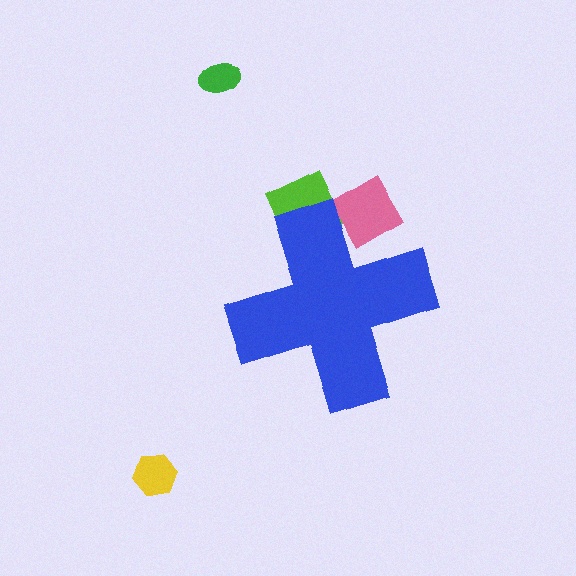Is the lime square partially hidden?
Yes, the lime square is partially hidden behind the blue cross.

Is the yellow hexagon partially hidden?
No, the yellow hexagon is fully visible.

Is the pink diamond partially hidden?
Yes, the pink diamond is partially hidden behind the blue cross.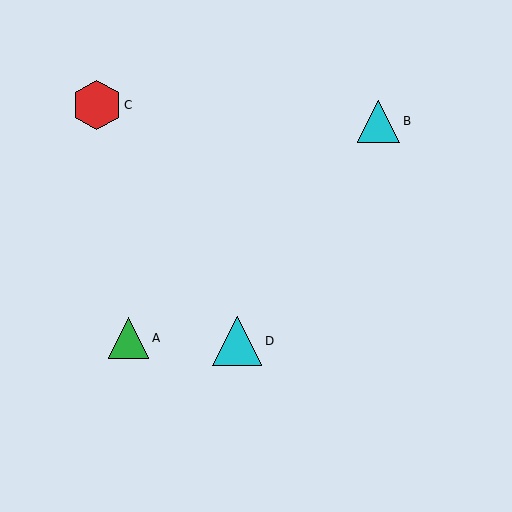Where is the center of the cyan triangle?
The center of the cyan triangle is at (237, 341).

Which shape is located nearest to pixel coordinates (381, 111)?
The cyan triangle (labeled B) at (379, 121) is nearest to that location.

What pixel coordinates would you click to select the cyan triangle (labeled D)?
Click at (237, 341) to select the cyan triangle D.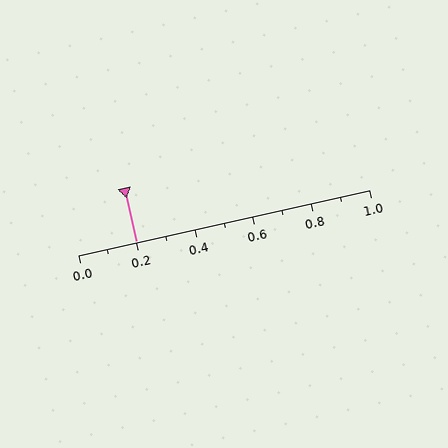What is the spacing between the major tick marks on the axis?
The major ticks are spaced 0.2 apart.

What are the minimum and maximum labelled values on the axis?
The axis runs from 0.0 to 1.0.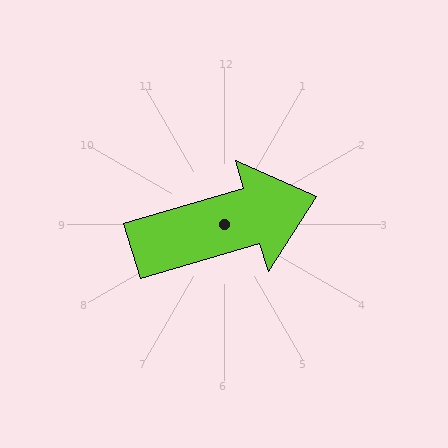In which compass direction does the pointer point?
East.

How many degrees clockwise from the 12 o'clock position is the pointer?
Approximately 74 degrees.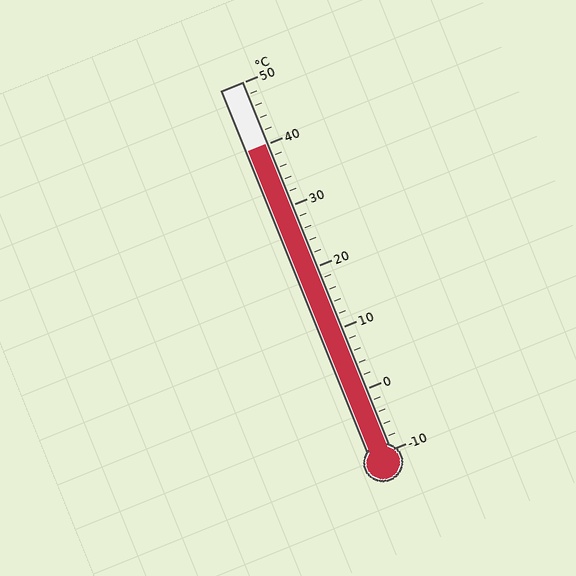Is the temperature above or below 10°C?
The temperature is above 10°C.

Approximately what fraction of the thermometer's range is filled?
The thermometer is filled to approximately 85% of its range.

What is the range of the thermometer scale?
The thermometer scale ranges from -10°C to 50°C.